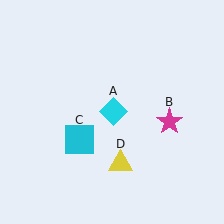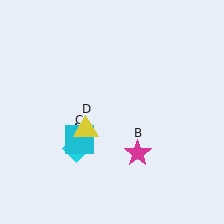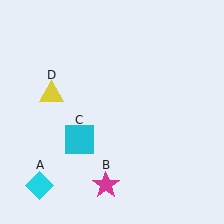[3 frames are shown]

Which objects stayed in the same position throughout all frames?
Cyan square (object C) remained stationary.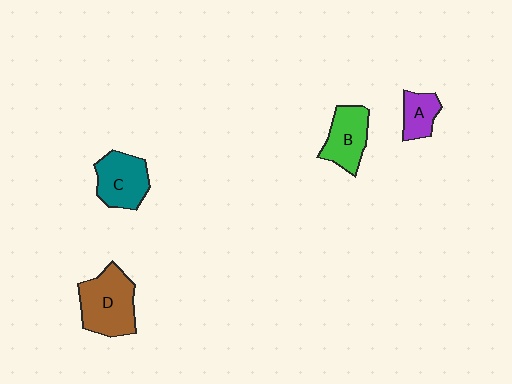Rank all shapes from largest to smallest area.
From largest to smallest: D (brown), C (teal), B (green), A (purple).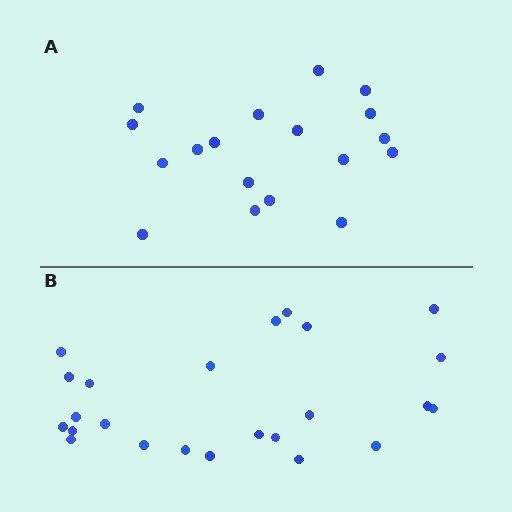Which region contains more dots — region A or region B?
Region B (the bottom region) has more dots.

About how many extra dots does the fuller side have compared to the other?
Region B has about 6 more dots than region A.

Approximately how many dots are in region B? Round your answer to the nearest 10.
About 20 dots. (The exact count is 24, which rounds to 20.)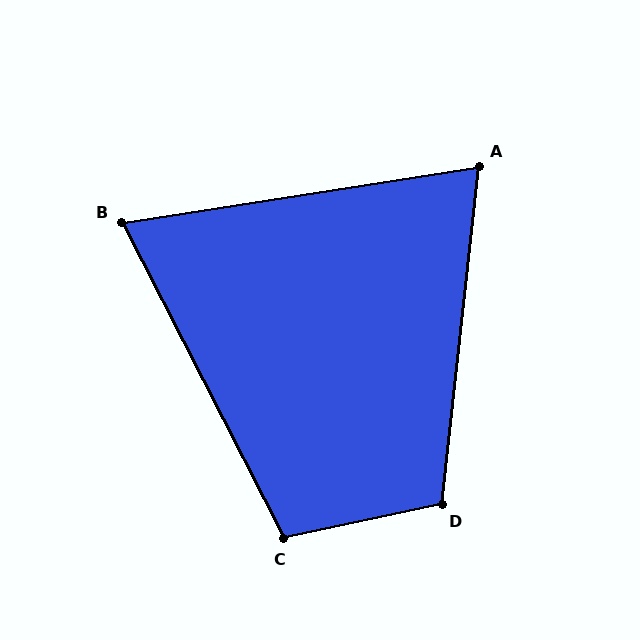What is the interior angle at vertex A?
Approximately 75 degrees (acute).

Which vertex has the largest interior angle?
D, at approximately 108 degrees.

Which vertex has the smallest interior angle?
B, at approximately 72 degrees.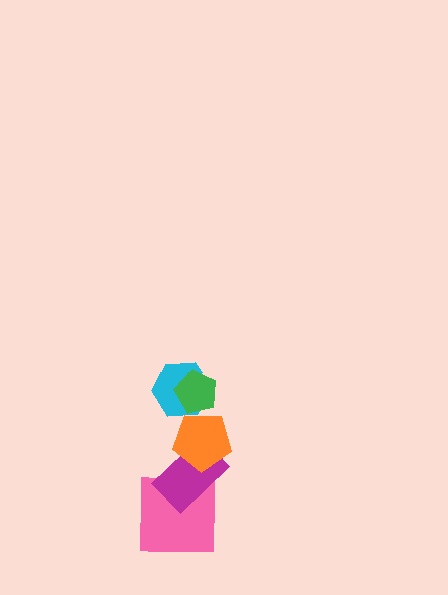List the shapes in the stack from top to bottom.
From top to bottom: the green pentagon, the cyan hexagon, the orange pentagon, the magenta rectangle, the pink square.